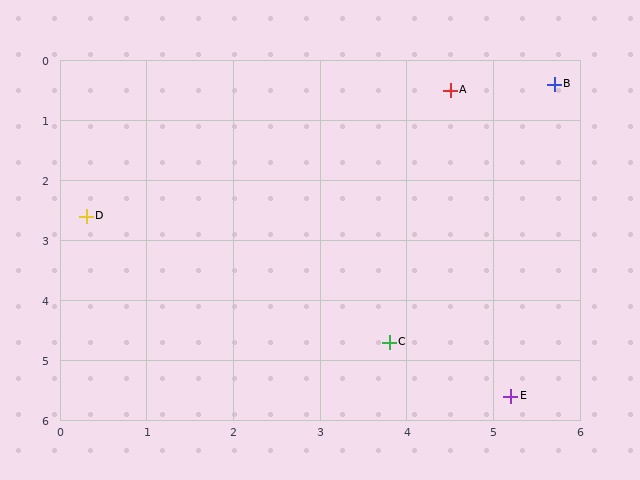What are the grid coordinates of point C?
Point C is at approximately (3.8, 4.7).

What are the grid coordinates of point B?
Point B is at approximately (5.7, 0.4).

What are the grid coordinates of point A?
Point A is at approximately (4.5, 0.5).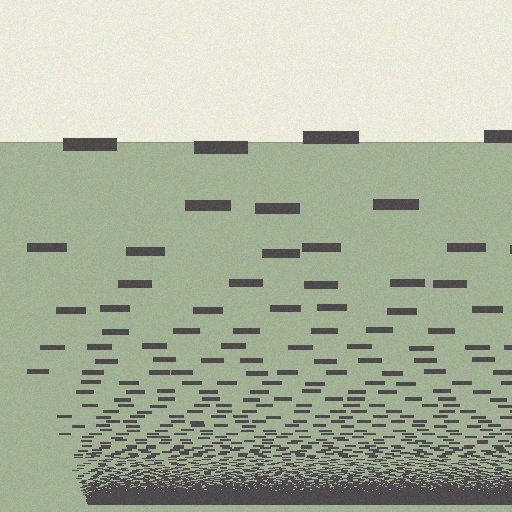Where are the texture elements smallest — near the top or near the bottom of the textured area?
Near the bottom.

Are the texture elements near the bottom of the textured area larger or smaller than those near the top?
Smaller. The gradient is inverted — elements near the bottom are smaller and denser.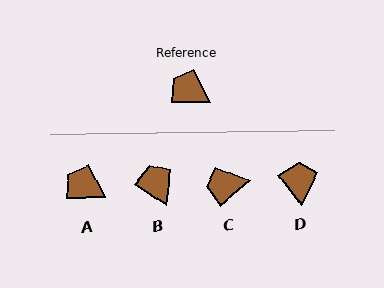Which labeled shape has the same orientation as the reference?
A.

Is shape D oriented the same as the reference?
No, it is off by about 53 degrees.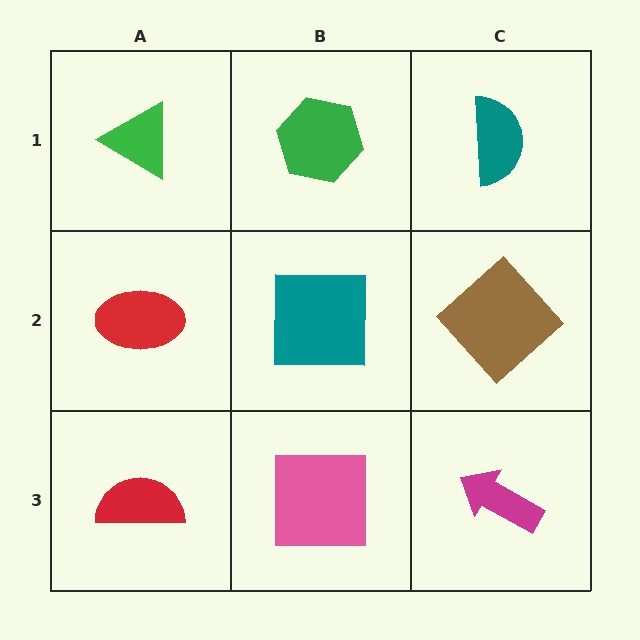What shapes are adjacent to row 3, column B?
A teal square (row 2, column B), a red semicircle (row 3, column A), a magenta arrow (row 3, column C).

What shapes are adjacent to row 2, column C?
A teal semicircle (row 1, column C), a magenta arrow (row 3, column C), a teal square (row 2, column B).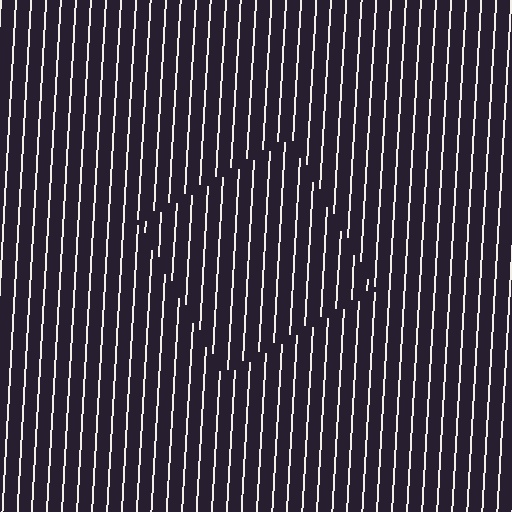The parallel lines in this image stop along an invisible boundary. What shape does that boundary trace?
An illusory square. The interior of the shape contains the same grating, shifted by half a period — the contour is defined by the phase discontinuity where line-ends from the inner and outer gratings abut.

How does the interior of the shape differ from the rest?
The interior of the shape contains the same grating, shifted by half a period — the contour is defined by the phase discontinuity where line-ends from the inner and outer gratings abut.